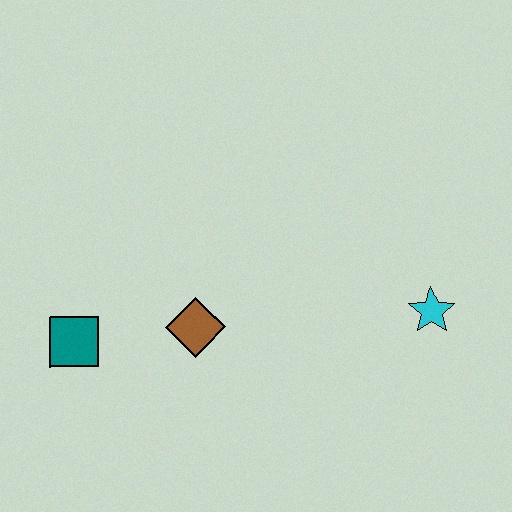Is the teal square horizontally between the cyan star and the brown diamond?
No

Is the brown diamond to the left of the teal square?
No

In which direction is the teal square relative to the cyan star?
The teal square is to the left of the cyan star.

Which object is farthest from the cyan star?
The teal square is farthest from the cyan star.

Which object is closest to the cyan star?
The brown diamond is closest to the cyan star.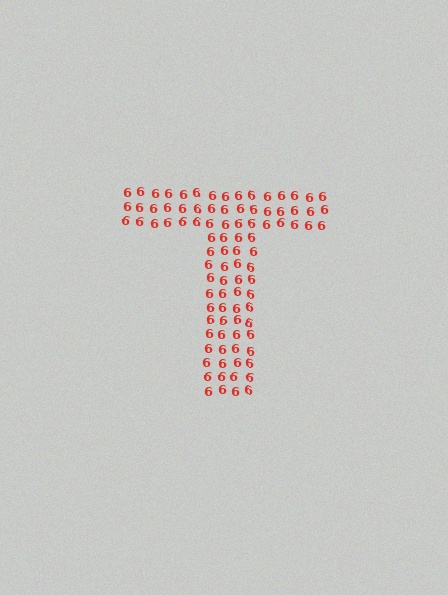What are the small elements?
The small elements are digit 6's.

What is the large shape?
The large shape is the letter T.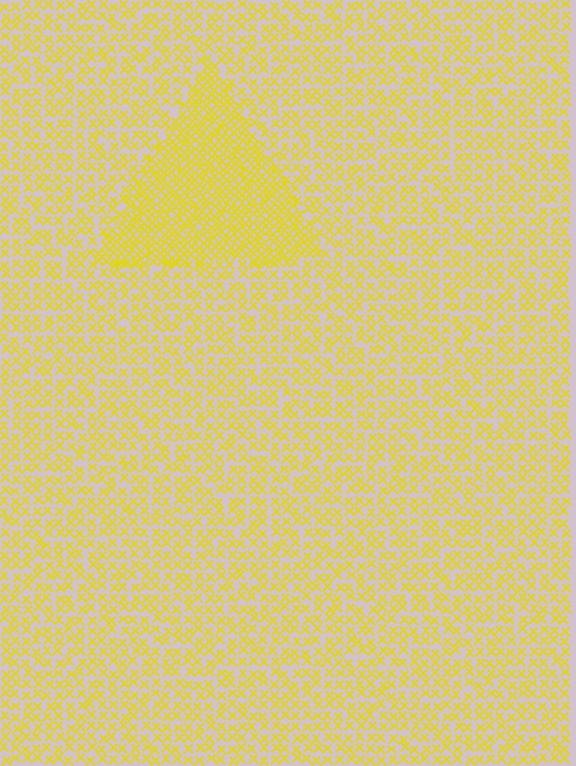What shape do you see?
I see a triangle.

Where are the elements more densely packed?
The elements are more densely packed inside the triangle boundary.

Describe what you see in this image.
The image contains small yellow elements arranged at two different densities. A triangle-shaped region is visible where the elements are more densely packed than the surrounding area.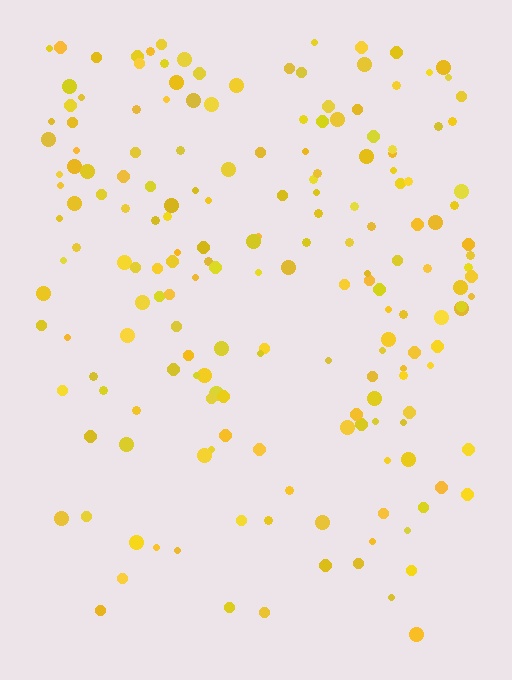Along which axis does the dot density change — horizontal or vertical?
Vertical.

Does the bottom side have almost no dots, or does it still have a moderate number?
Still a moderate number, just noticeably fewer than the top.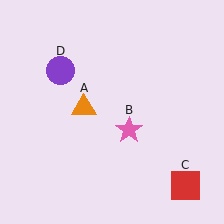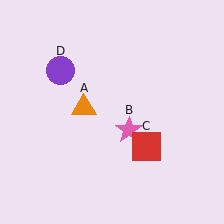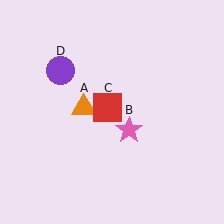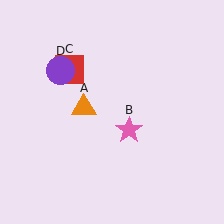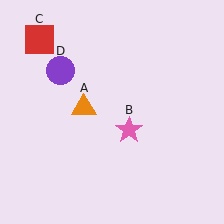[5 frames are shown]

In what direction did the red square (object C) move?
The red square (object C) moved up and to the left.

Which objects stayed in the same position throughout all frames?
Orange triangle (object A) and pink star (object B) and purple circle (object D) remained stationary.